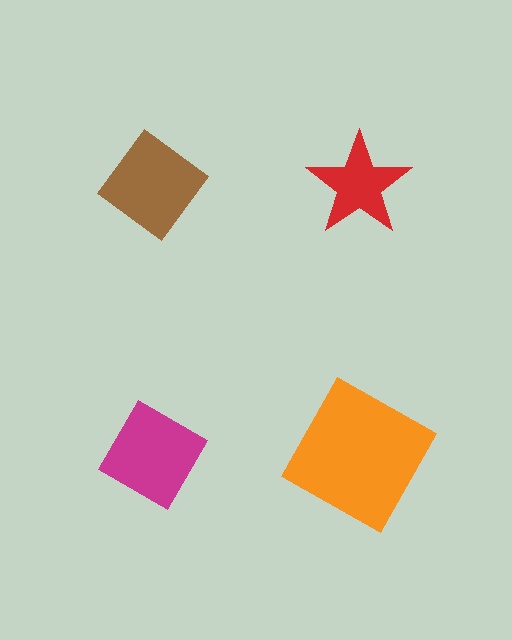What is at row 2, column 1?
A magenta diamond.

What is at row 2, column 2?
An orange square.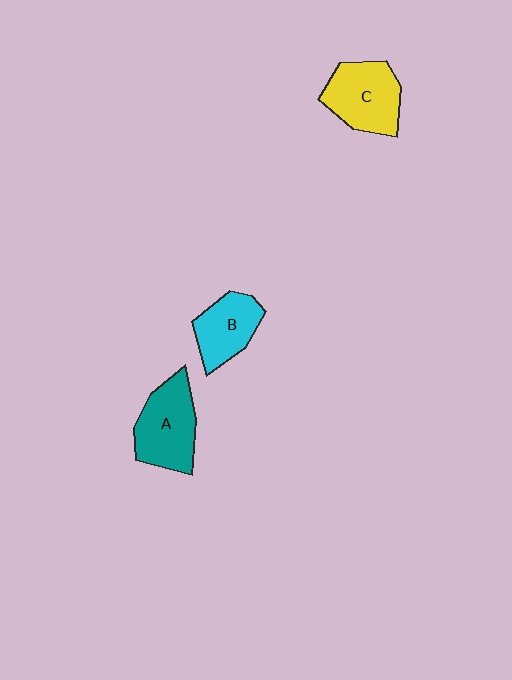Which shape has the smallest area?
Shape B (cyan).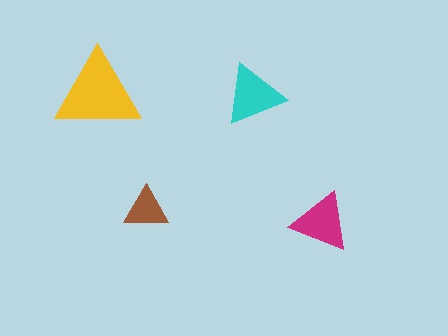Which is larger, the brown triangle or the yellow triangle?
The yellow one.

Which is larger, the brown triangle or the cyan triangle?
The cyan one.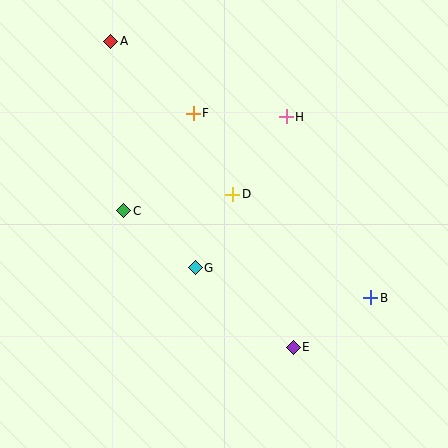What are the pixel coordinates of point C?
Point C is at (124, 211).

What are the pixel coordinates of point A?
Point A is at (111, 41).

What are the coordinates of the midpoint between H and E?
The midpoint between H and E is at (290, 232).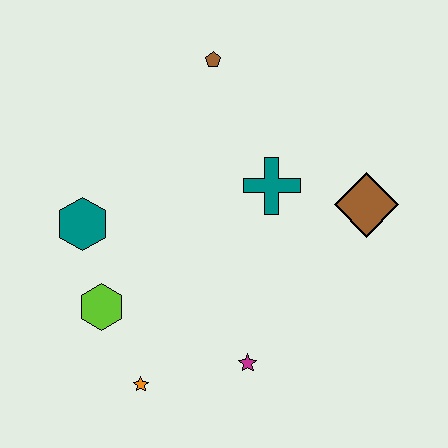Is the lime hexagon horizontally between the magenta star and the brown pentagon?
No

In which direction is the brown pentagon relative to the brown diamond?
The brown pentagon is to the left of the brown diamond.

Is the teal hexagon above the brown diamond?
No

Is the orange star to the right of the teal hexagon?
Yes